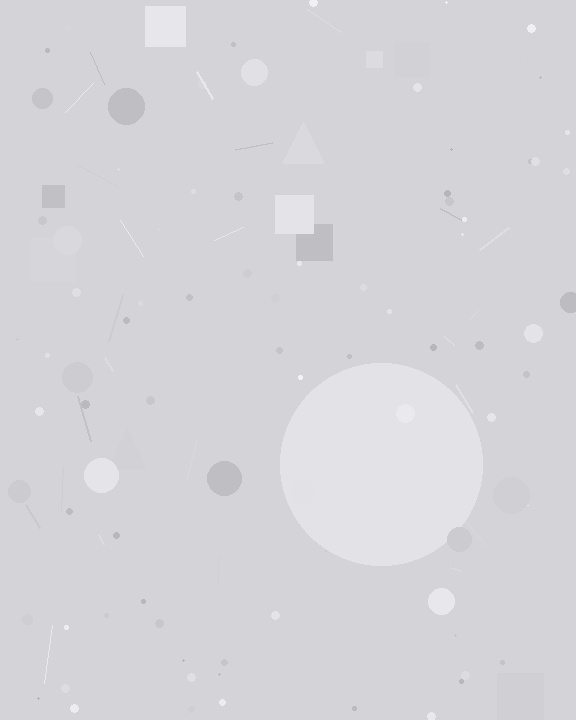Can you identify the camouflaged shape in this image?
The camouflaged shape is a circle.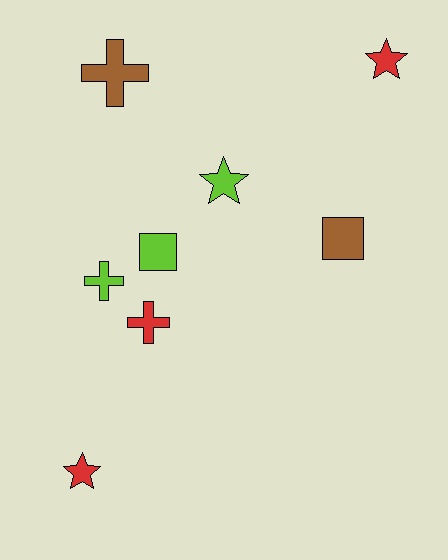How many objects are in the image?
There are 8 objects.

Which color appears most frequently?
Lime, with 3 objects.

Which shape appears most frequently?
Cross, with 3 objects.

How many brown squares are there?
There is 1 brown square.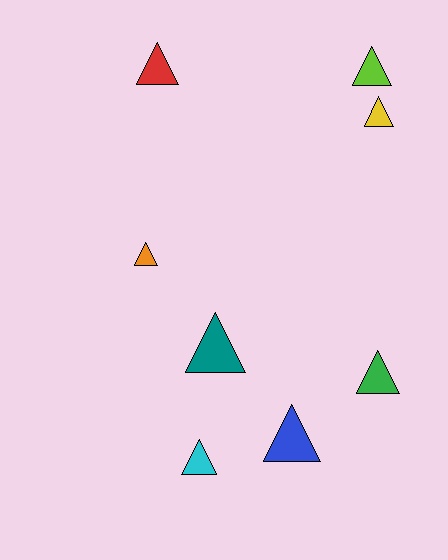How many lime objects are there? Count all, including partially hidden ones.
There is 1 lime object.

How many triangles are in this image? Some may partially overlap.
There are 8 triangles.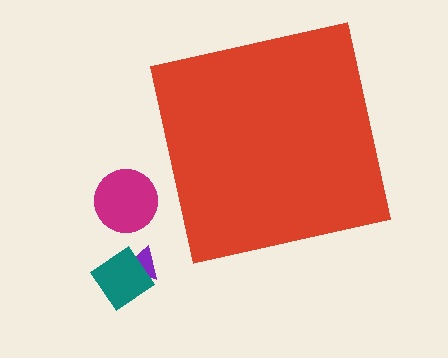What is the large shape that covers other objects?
A red square.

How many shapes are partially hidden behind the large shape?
0 shapes are partially hidden.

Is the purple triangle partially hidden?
No, the purple triangle is fully visible.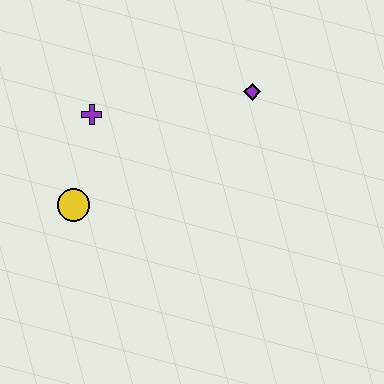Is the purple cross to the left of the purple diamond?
Yes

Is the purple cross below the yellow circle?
No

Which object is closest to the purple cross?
The yellow circle is closest to the purple cross.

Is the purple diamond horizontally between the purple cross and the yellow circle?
No